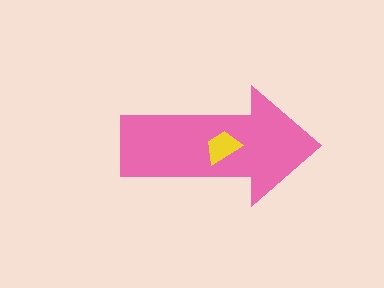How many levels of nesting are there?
2.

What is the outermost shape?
The pink arrow.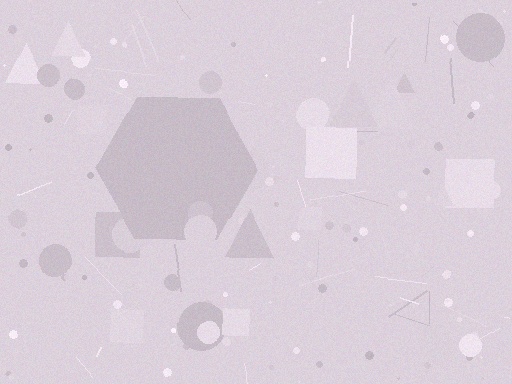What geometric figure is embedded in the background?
A hexagon is embedded in the background.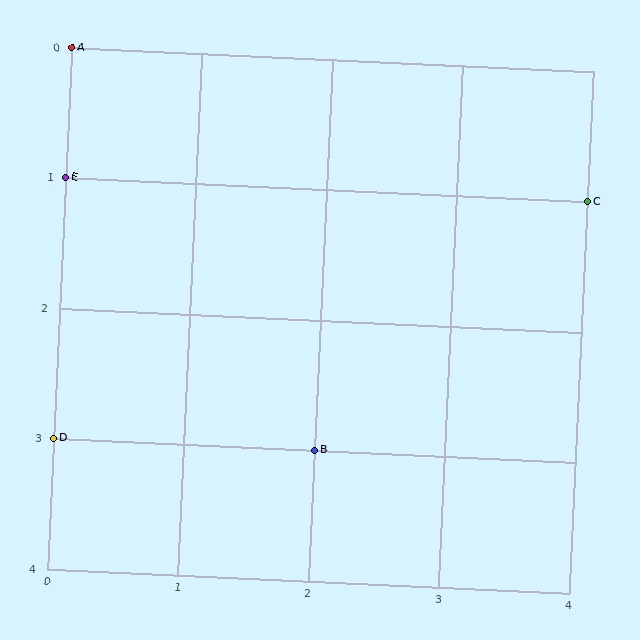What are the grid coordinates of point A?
Point A is at grid coordinates (0, 0).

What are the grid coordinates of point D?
Point D is at grid coordinates (0, 3).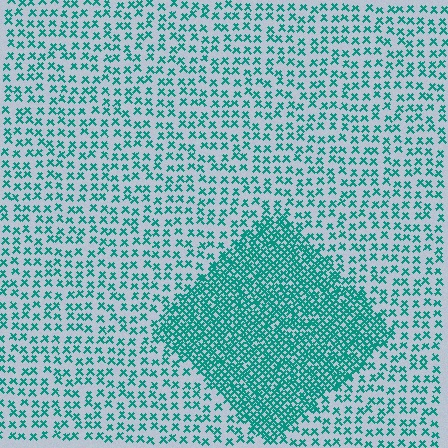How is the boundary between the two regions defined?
The boundary is defined by a change in element density (approximately 2.6x ratio). All elements are the same color, size, and shape.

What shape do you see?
I see a diamond.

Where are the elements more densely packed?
The elements are more densely packed inside the diamond boundary.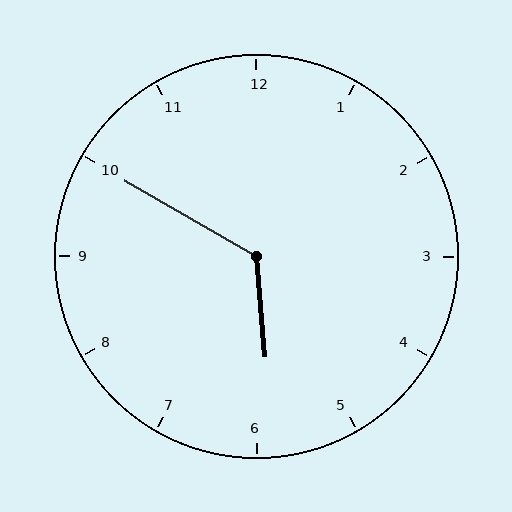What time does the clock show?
5:50.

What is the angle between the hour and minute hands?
Approximately 125 degrees.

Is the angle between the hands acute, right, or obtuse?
It is obtuse.